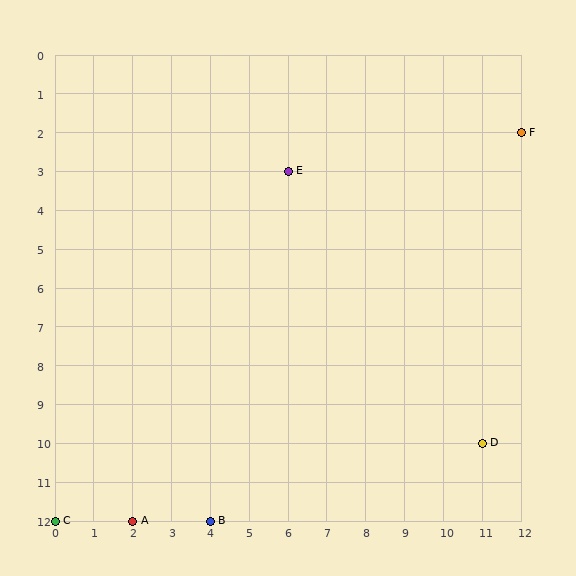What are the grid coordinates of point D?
Point D is at grid coordinates (11, 10).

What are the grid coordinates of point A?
Point A is at grid coordinates (2, 12).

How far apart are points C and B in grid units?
Points C and B are 4 columns apart.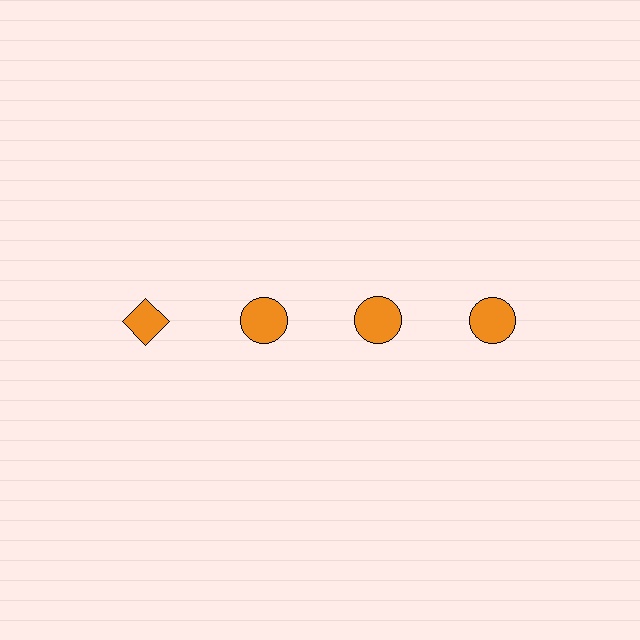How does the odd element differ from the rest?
It has a different shape: diamond instead of circle.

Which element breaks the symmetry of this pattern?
The orange diamond in the top row, leftmost column breaks the symmetry. All other shapes are orange circles.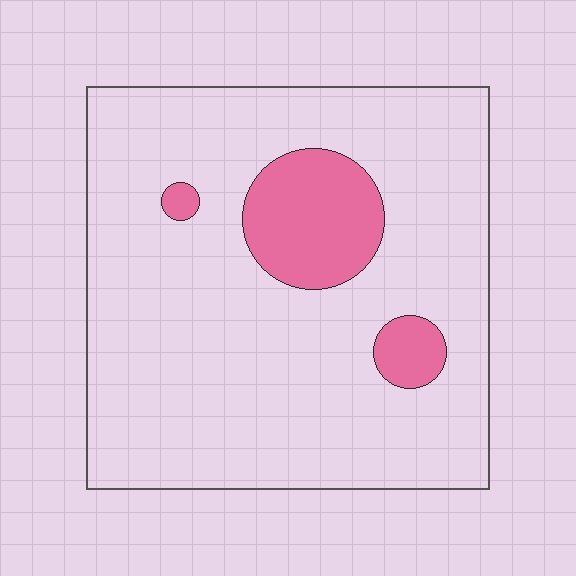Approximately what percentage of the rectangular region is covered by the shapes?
Approximately 15%.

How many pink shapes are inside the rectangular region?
3.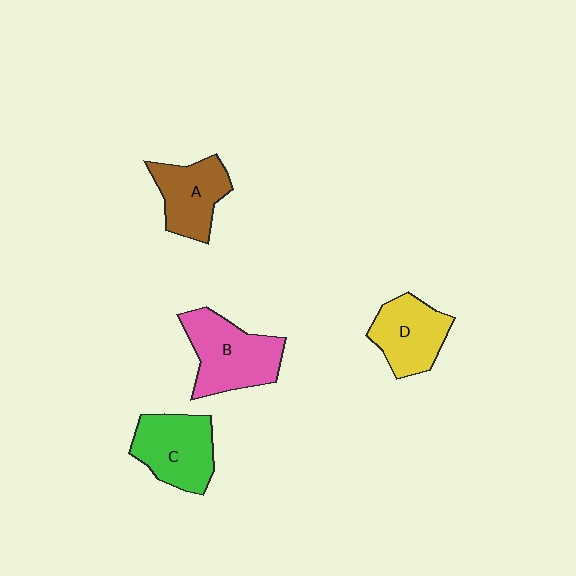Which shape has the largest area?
Shape B (pink).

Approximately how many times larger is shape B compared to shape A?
Approximately 1.3 times.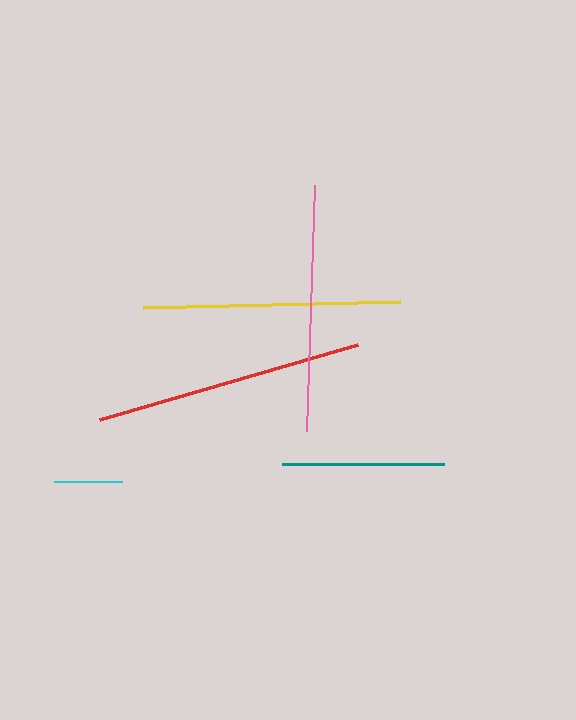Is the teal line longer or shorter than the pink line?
The pink line is longer than the teal line.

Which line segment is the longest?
The red line is the longest at approximately 269 pixels.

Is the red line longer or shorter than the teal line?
The red line is longer than the teal line.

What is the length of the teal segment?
The teal segment is approximately 162 pixels long.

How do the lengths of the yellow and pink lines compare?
The yellow and pink lines are approximately the same length.